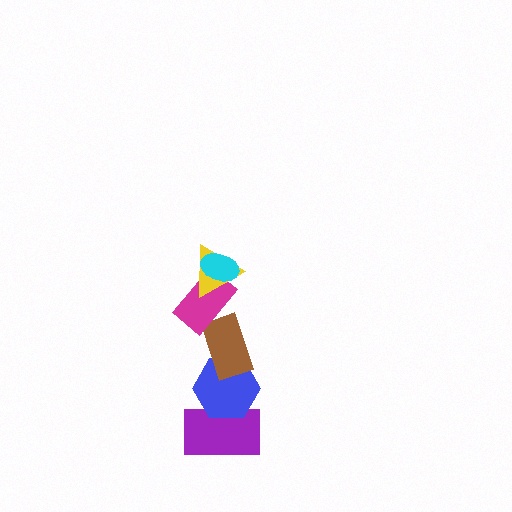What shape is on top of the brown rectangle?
The magenta rectangle is on top of the brown rectangle.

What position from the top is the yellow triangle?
The yellow triangle is 2nd from the top.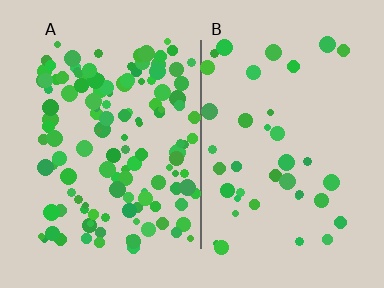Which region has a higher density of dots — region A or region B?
A (the left).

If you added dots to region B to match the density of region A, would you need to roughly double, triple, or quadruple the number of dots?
Approximately triple.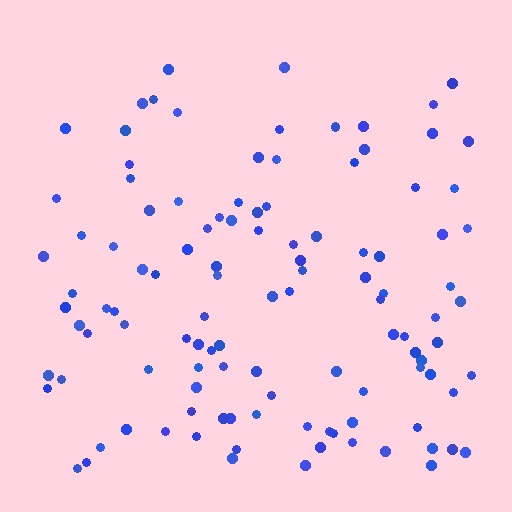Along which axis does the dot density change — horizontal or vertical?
Vertical.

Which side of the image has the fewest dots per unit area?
The top.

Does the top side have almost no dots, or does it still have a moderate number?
Still a moderate number, just noticeably fewer than the bottom.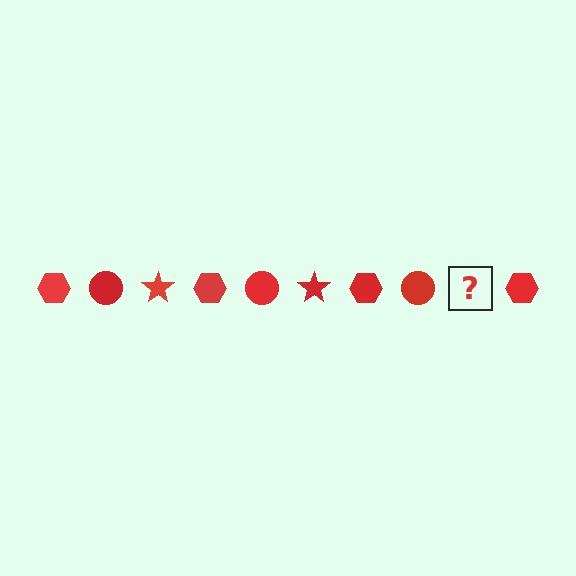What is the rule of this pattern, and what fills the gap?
The rule is that the pattern cycles through hexagon, circle, star shapes in red. The gap should be filled with a red star.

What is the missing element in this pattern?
The missing element is a red star.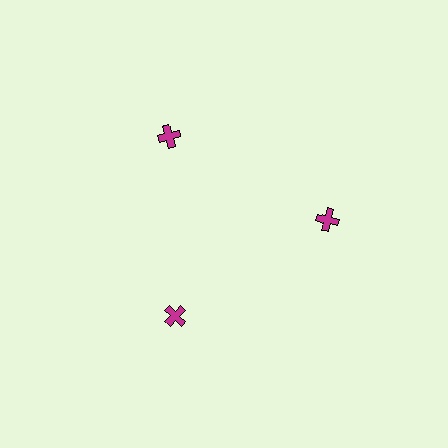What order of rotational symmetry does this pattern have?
This pattern has 3-fold rotational symmetry.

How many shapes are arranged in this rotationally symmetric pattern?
There are 3 shapes, arranged in 3 groups of 1.